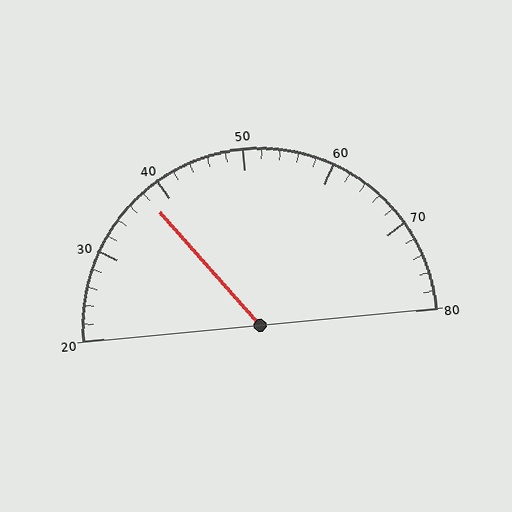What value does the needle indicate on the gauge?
The needle indicates approximately 38.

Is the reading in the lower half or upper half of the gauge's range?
The reading is in the lower half of the range (20 to 80).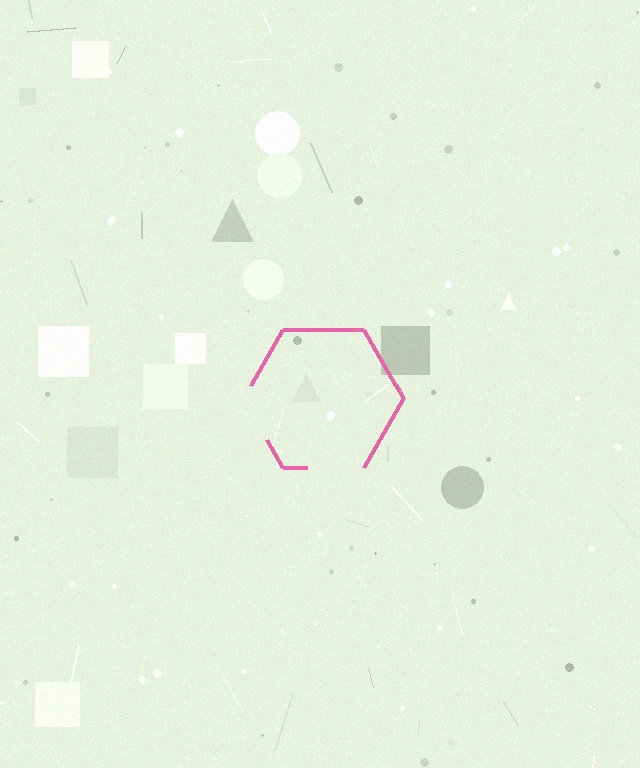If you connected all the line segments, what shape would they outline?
They would outline a hexagon.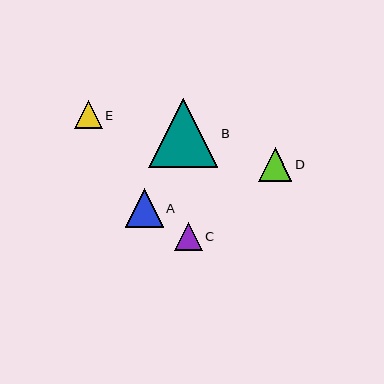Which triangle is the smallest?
Triangle C is the smallest with a size of approximately 28 pixels.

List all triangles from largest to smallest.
From largest to smallest: B, A, D, E, C.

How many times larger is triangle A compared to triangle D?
Triangle A is approximately 1.2 times the size of triangle D.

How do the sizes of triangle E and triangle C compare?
Triangle E and triangle C are approximately the same size.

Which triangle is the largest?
Triangle B is the largest with a size of approximately 69 pixels.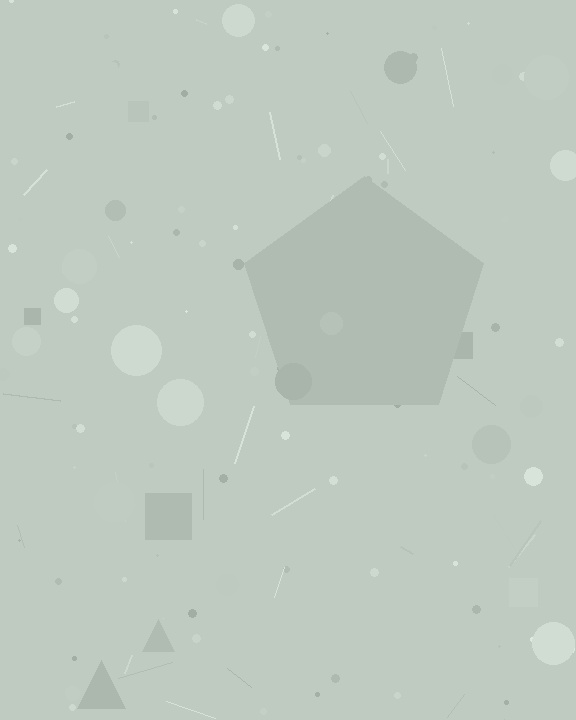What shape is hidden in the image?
A pentagon is hidden in the image.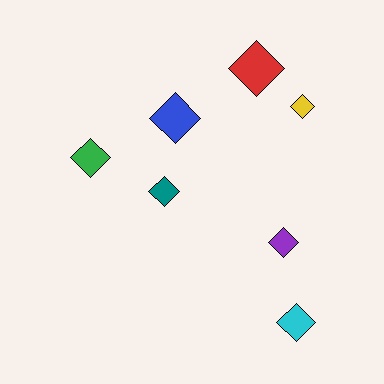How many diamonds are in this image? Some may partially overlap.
There are 7 diamonds.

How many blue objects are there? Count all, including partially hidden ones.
There is 1 blue object.